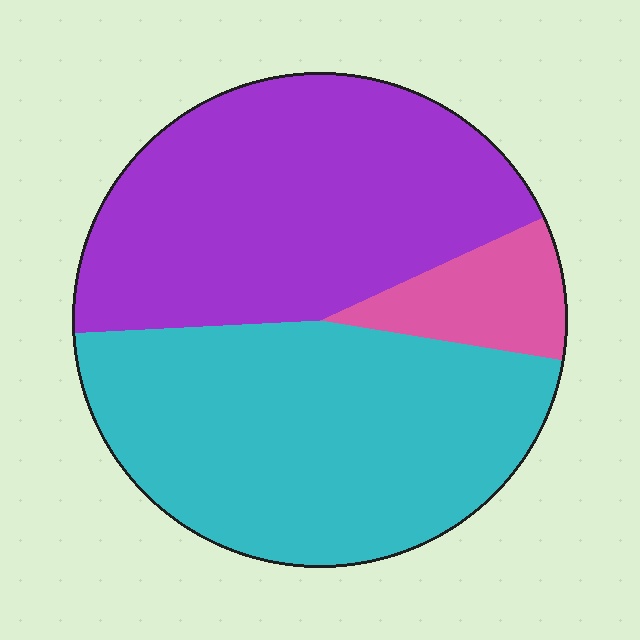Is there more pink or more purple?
Purple.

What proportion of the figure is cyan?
Cyan takes up about one half (1/2) of the figure.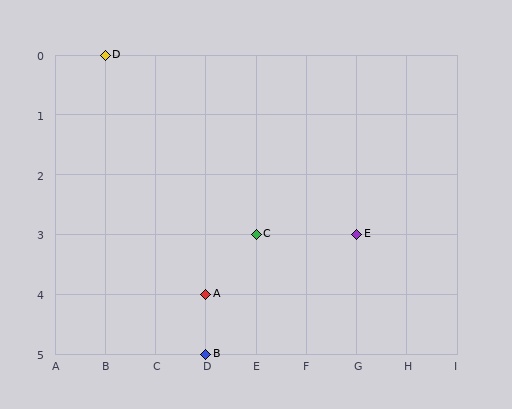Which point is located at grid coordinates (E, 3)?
Point C is at (E, 3).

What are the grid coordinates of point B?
Point B is at grid coordinates (D, 5).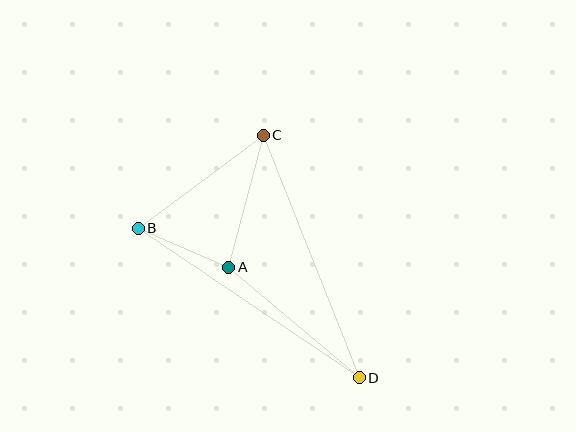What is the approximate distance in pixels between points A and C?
The distance between A and C is approximately 136 pixels.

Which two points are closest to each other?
Points A and B are closest to each other.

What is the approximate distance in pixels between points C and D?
The distance between C and D is approximately 261 pixels.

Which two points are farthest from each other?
Points B and D are farthest from each other.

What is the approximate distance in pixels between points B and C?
The distance between B and C is approximately 156 pixels.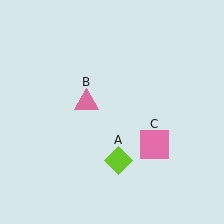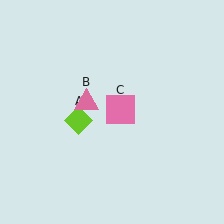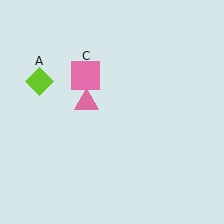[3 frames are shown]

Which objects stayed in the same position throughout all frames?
Pink triangle (object B) remained stationary.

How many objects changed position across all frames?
2 objects changed position: lime diamond (object A), pink square (object C).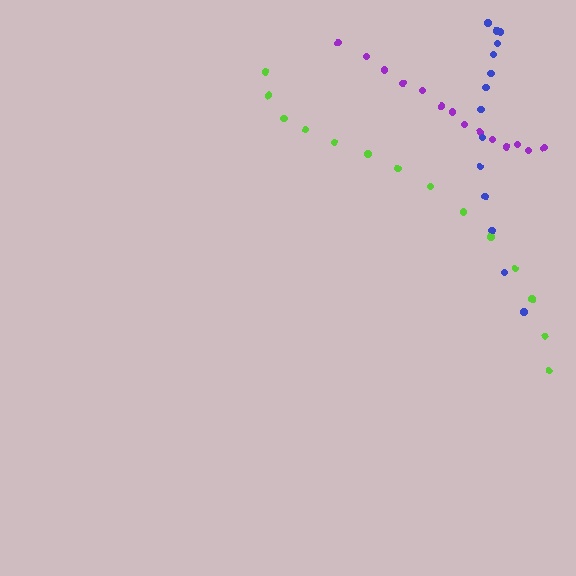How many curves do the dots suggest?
There are 3 distinct paths.